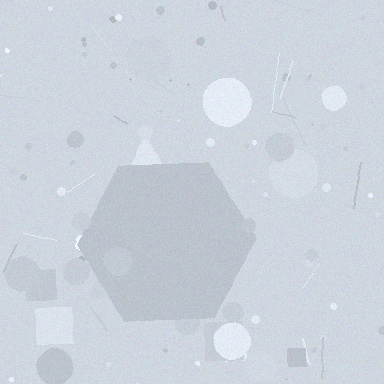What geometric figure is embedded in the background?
A hexagon is embedded in the background.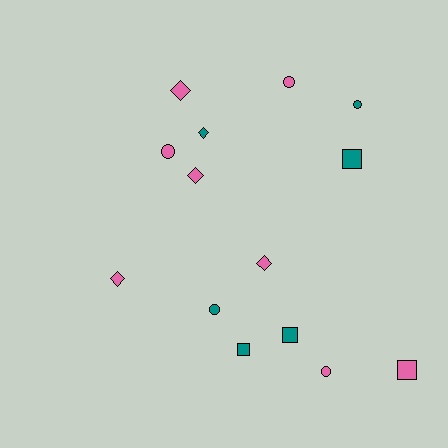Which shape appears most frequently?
Diamond, with 5 objects.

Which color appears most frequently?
Pink, with 8 objects.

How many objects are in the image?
There are 14 objects.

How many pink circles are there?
There are 3 pink circles.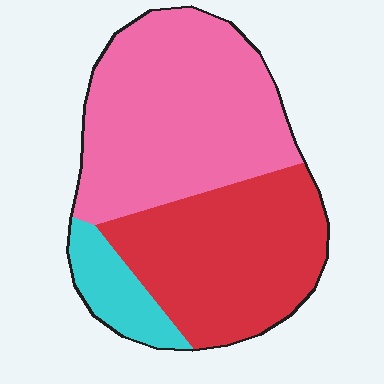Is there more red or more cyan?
Red.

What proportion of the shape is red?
Red covers 40% of the shape.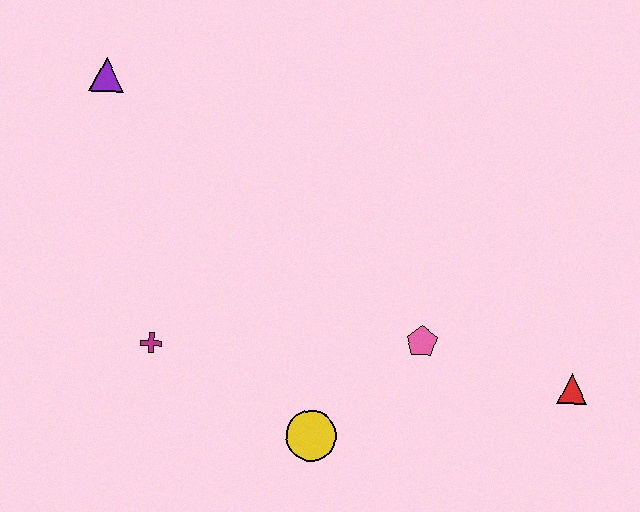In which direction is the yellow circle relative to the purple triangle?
The yellow circle is below the purple triangle.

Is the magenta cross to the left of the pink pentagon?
Yes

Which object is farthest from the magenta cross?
The red triangle is farthest from the magenta cross.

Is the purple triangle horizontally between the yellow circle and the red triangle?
No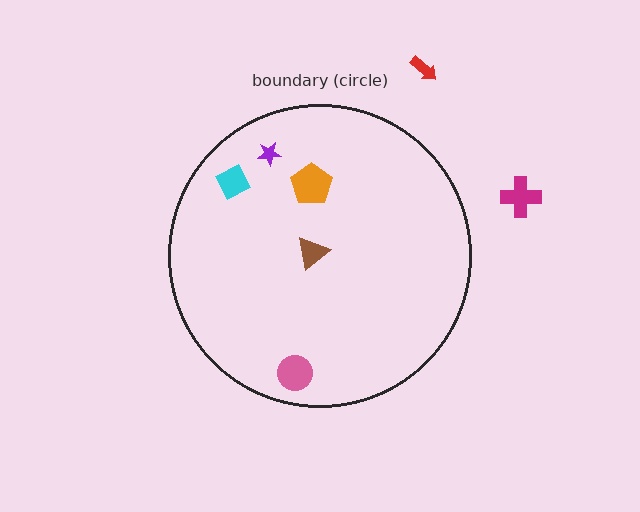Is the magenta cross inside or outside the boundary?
Outside.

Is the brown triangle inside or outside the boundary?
Inside.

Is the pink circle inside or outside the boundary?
Inside.